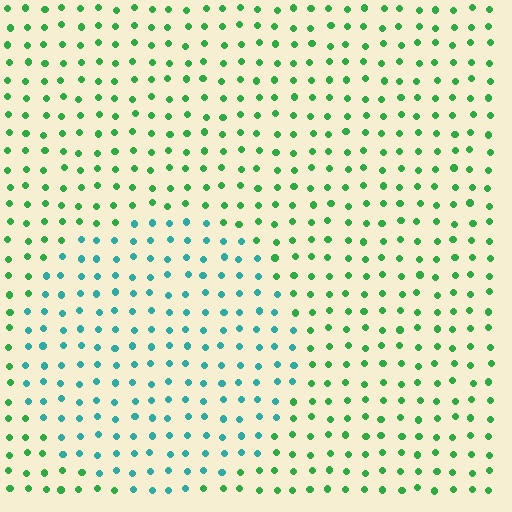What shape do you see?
I see a circle.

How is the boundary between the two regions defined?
The boundary is defined purely by a slight shift in hue (about 46 degrees). Spacing, size, and orientation are identical on both sides.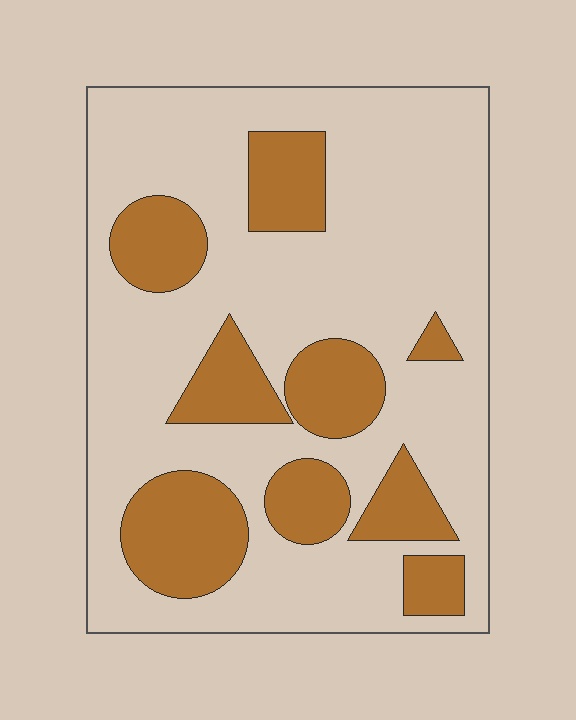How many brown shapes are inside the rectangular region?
9.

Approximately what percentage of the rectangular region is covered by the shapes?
Approximately 25%.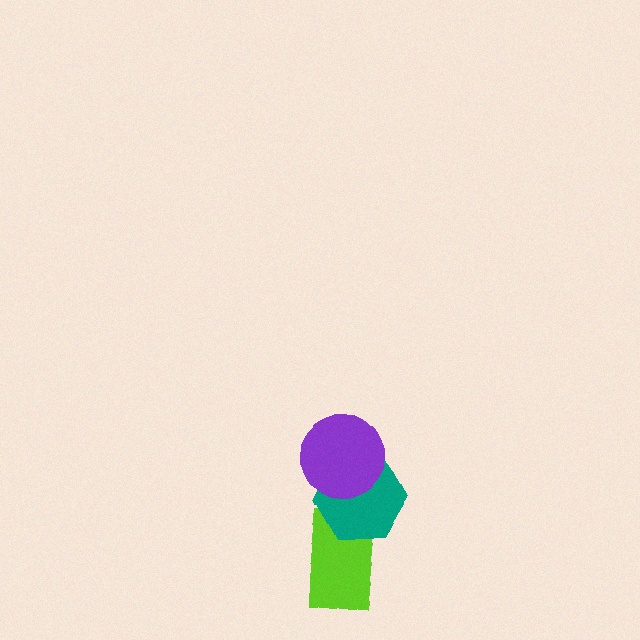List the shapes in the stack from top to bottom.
From top to bottom: the purple circle, the teal hexagon, the lime rectangle.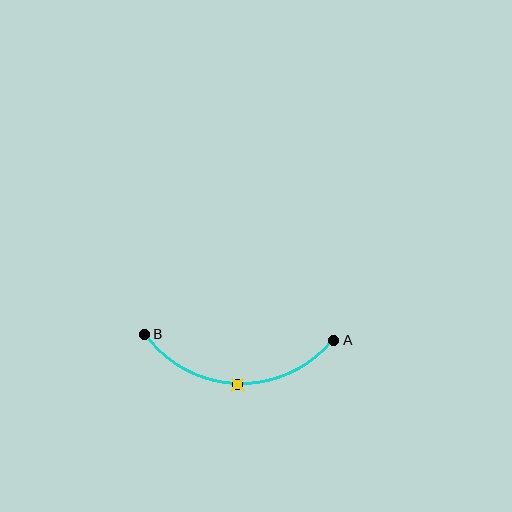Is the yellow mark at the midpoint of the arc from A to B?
Yes. The yellow mark lies on the arc at equal arc-length from both A and B — it is the arc midpoint.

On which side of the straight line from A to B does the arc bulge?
The arc bulges below the straight line connecting A and B.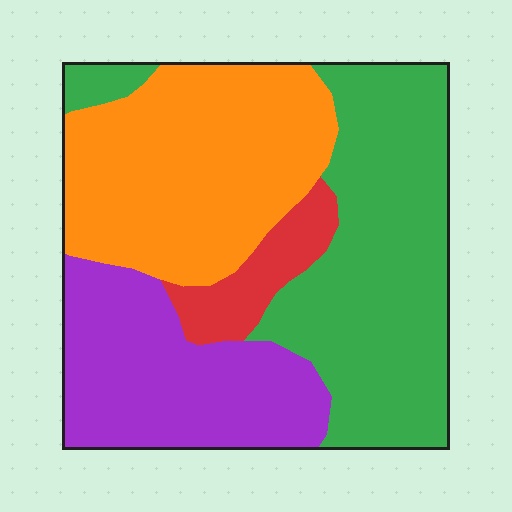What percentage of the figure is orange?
Orange takes up about one third (1/3) of the figure.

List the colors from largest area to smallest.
From largest to smallest: green, orange, purple, red.